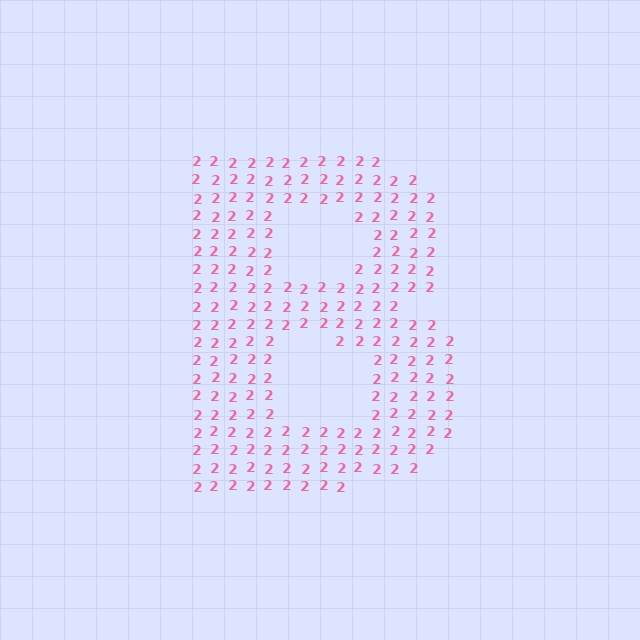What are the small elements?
The small elements are digit 2's.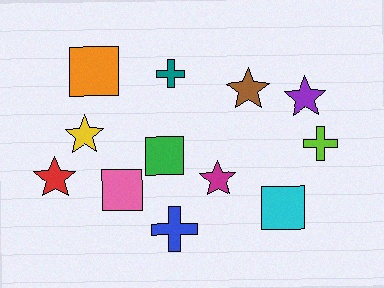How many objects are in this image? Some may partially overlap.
There are 12 objects.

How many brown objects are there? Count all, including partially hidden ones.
There is 1 brown object.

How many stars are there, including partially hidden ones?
There are 5 stars.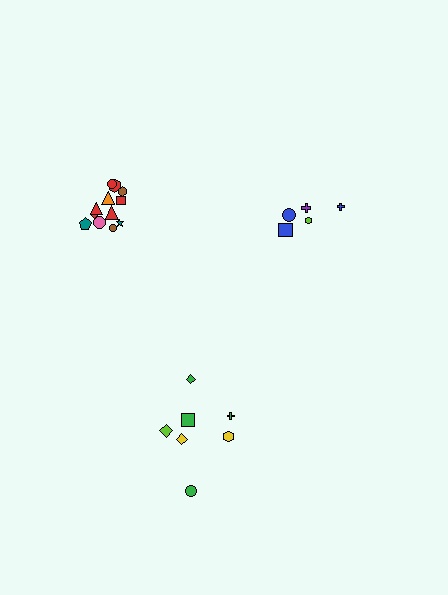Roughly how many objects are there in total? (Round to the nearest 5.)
Roughly 25 objects in total.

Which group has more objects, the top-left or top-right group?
The top-left group.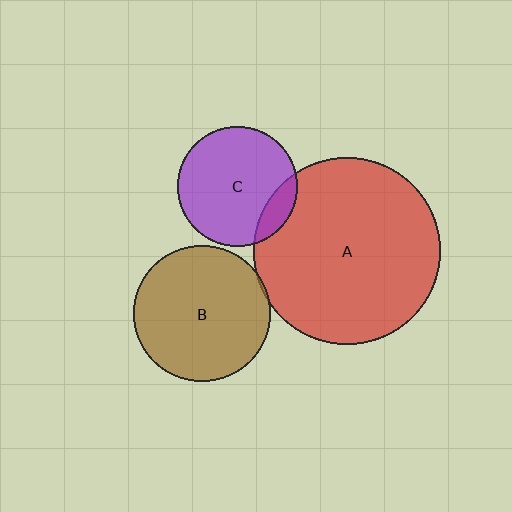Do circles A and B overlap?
Yes.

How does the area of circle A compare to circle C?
Approximately 2.4 times.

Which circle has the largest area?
Circle A (red).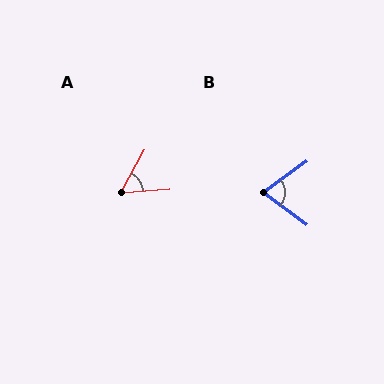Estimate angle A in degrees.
Approximately 57 degrees.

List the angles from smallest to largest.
A (57°), B (73°).